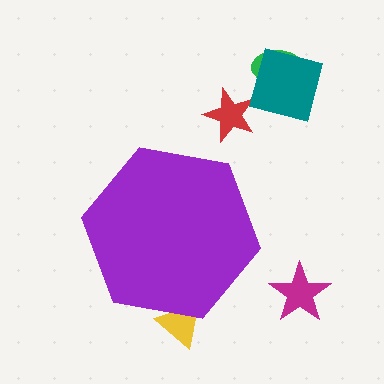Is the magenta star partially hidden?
No, the magenta star is fully visible.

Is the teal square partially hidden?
No, the teal square is fully visible.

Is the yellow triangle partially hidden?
Yes, the yellow triangle is partially hidden behind the purple hexagon.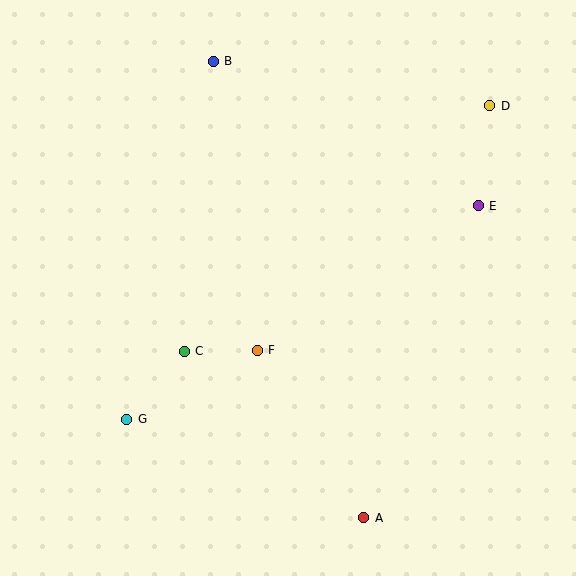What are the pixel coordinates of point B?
Point B is at (213, 61).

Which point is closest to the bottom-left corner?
Point G is closest to the bottom-left corner.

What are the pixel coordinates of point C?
Point C is at (184, 351).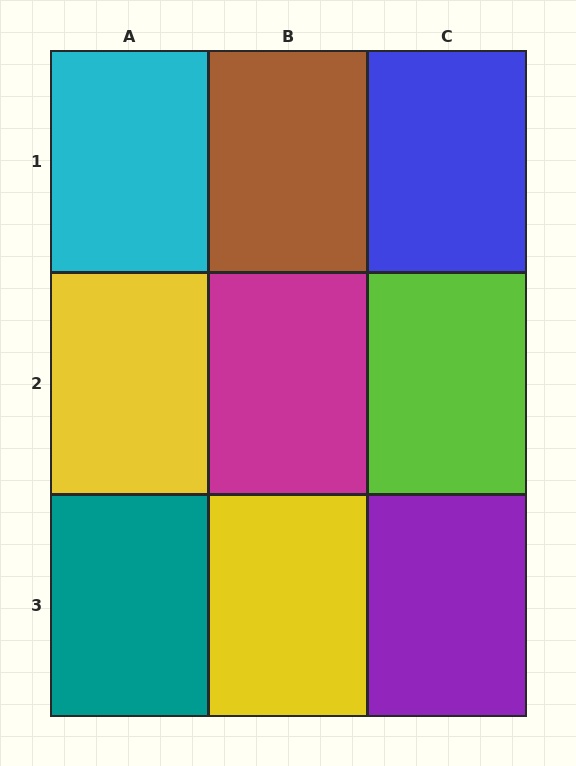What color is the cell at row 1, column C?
Blue.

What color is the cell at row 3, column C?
Purple.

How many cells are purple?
1 cell is purple.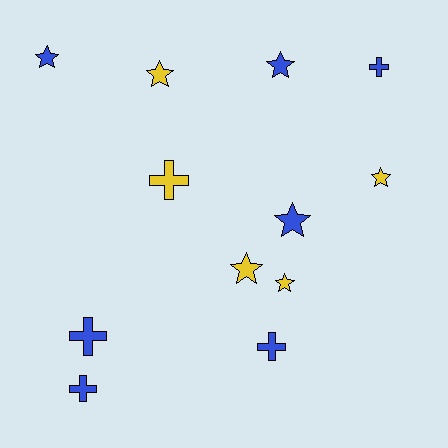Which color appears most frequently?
Blue, with 7 objects.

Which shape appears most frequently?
Star, with 7 objects.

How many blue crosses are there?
There are 4 blue crosses.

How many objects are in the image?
There are 12 objects.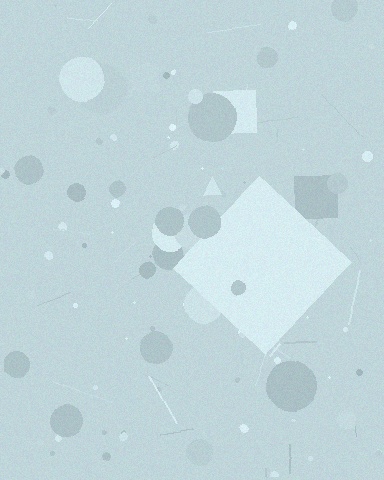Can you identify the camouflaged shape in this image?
The camouflaged shape is a diamond.